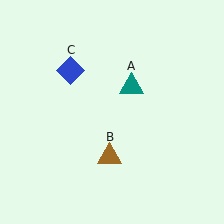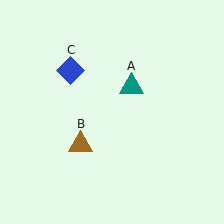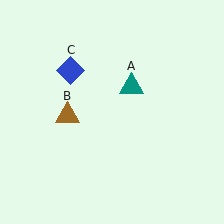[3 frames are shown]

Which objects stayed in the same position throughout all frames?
Teal triangle (object A) and blue diamond (object C) remained stationary.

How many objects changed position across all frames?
1 object changed position: brown triangle (object B).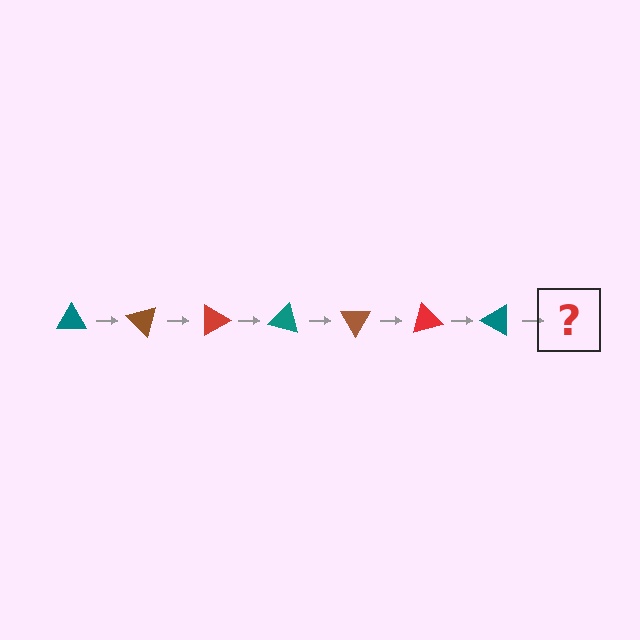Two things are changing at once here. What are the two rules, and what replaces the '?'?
The two rules are that it rotates 45 degrees each step and the color cycles through teal, brown, and red. The '?' should be a brown triangle, rotated 315 degrees from the start.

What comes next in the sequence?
The next element should be a brown triangle, rotated 315 degrees from the start.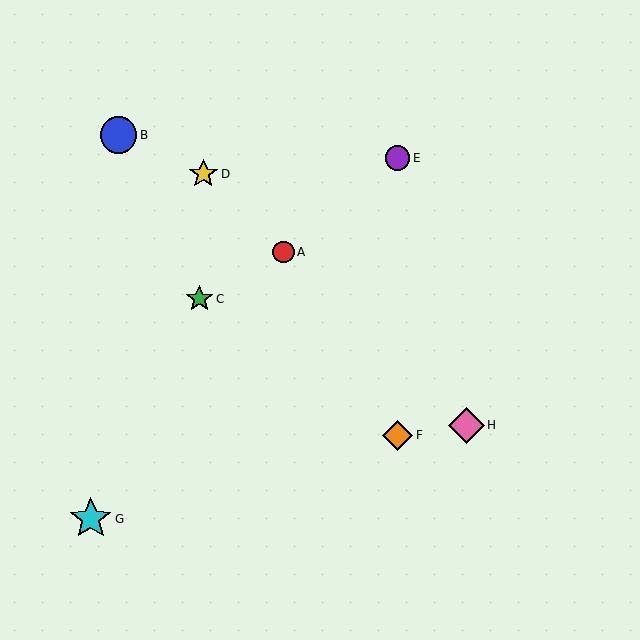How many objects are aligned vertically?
2 objects (E, F) are aligned vertically.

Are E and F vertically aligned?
Yes, both are at x≈398.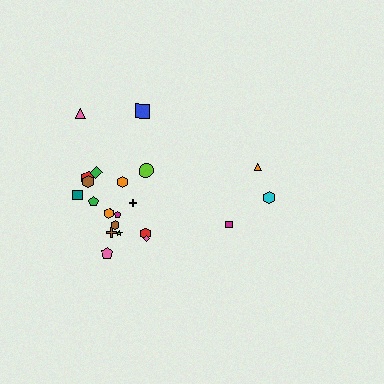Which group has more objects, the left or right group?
The left group.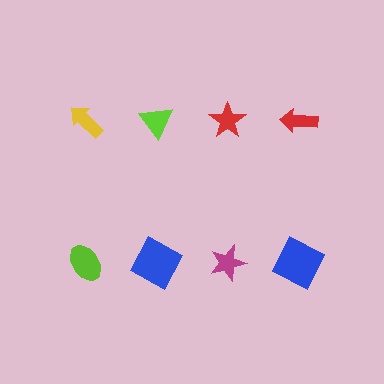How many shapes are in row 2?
4 shapes.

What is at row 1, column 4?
A red arrow.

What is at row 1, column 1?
A yellow arrow.